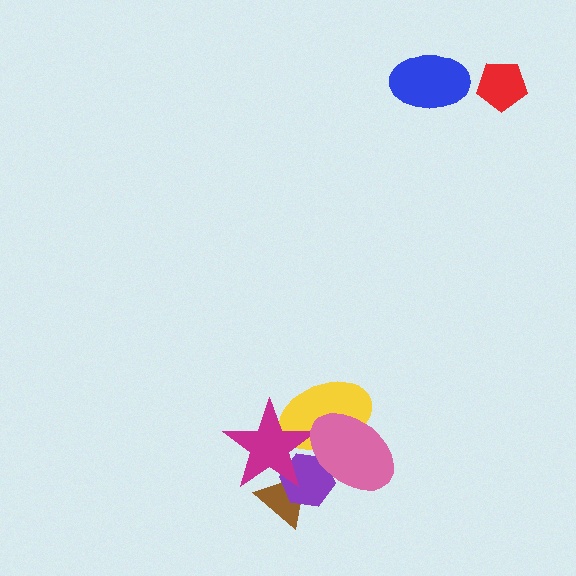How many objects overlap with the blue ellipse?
0 objects overlap with the blue ellipse.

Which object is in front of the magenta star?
The pink ellipse is in front of the magenta star.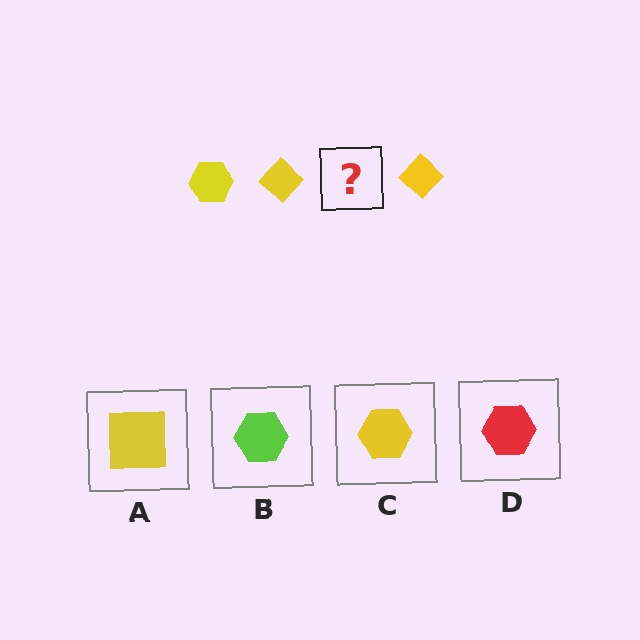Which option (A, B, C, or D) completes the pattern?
C.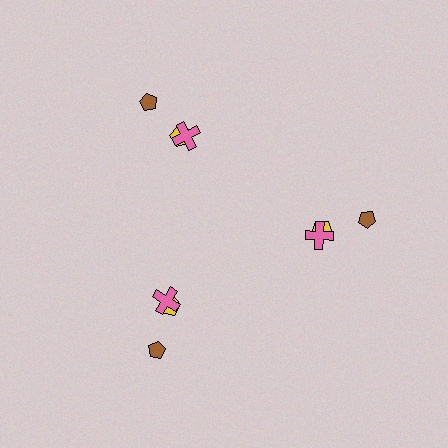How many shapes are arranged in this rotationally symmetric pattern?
There are 9 shapes, arranged in 3 groups of 3.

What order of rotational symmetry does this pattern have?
This pattern has 3-fold rotational symmetry.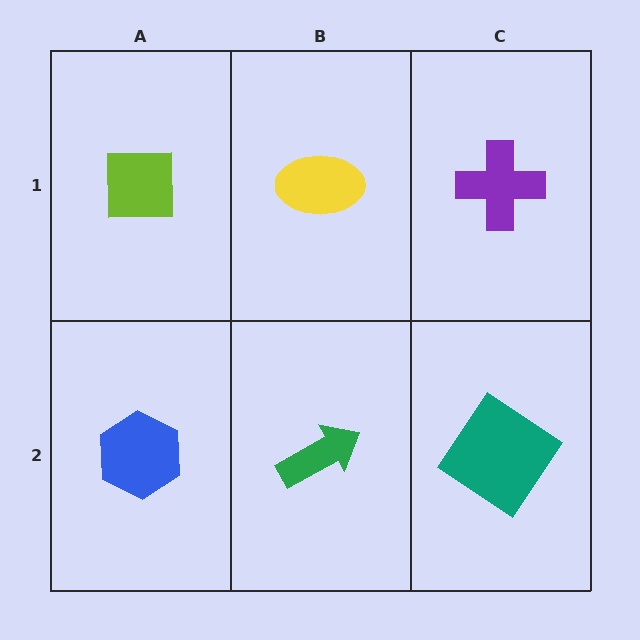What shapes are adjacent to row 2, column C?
A purple cross (row 1, column C), a green arrow (row 2, column B).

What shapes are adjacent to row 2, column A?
A lime square (row 1, column A), a green arrow (row 2, column B).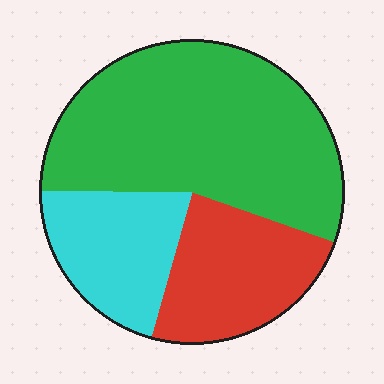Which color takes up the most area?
Green, at roughly 55%.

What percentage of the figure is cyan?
Cyan takes up about one fifth (1/5) of the figure.